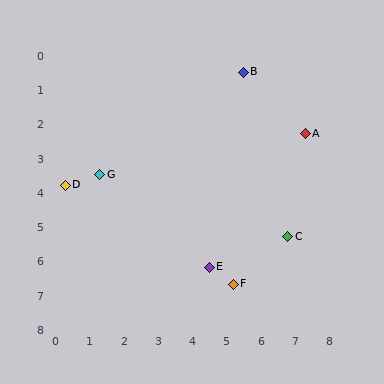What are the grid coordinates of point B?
Point B is at approximately (5.5, 0.5).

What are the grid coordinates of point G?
Point G is at approximately (1.3, 3.5).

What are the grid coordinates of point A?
Point A is at approximately (7.3, 2.3).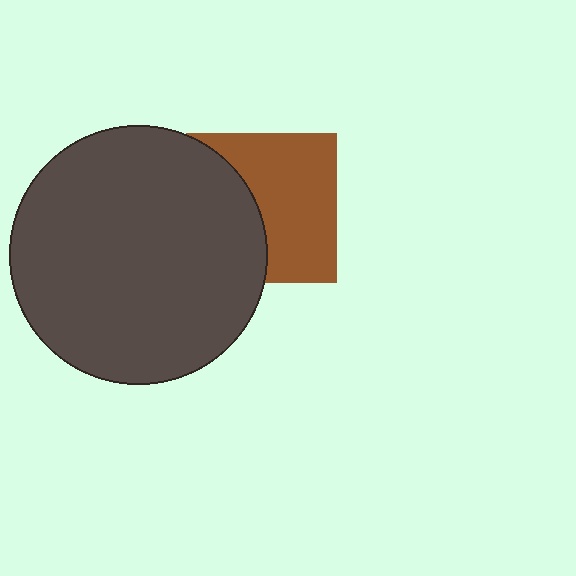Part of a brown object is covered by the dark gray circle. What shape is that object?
It is a square.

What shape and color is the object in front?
The object in front is a dark gray circle.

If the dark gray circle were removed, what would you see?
You would see the complete brown square.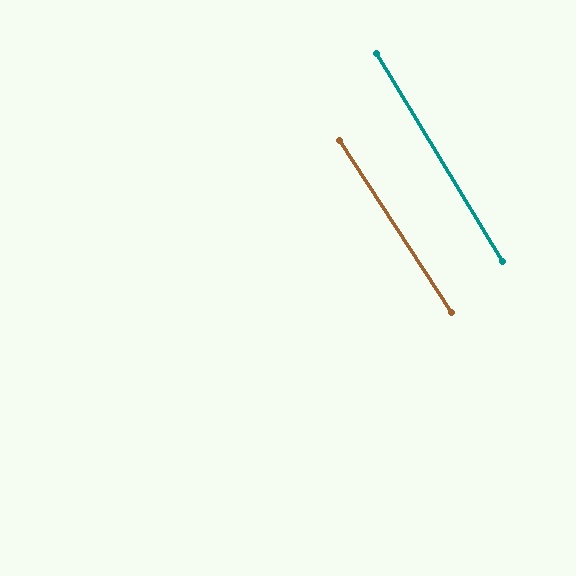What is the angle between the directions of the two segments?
Approximately 2 degrees.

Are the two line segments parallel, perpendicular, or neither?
Parallel — their directions differ by only 1.7°.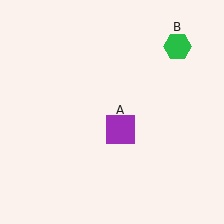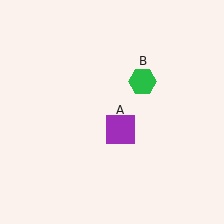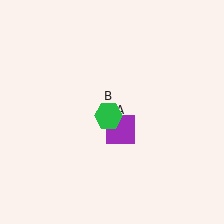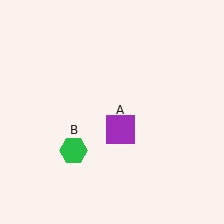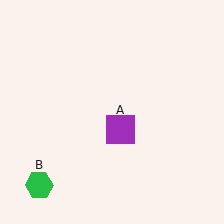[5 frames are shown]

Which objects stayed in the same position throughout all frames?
Purple square (object A) remained stationary.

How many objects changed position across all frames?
1 object changed position: green hexagon (object B).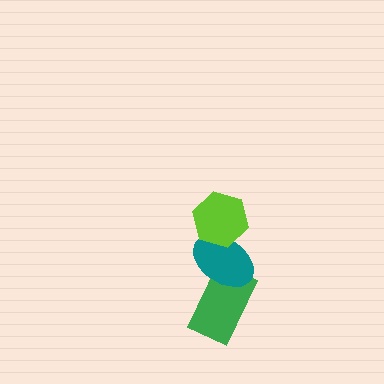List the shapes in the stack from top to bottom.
From top to bottom: the lime hexagon, the teal ellipse, the green rectangle.